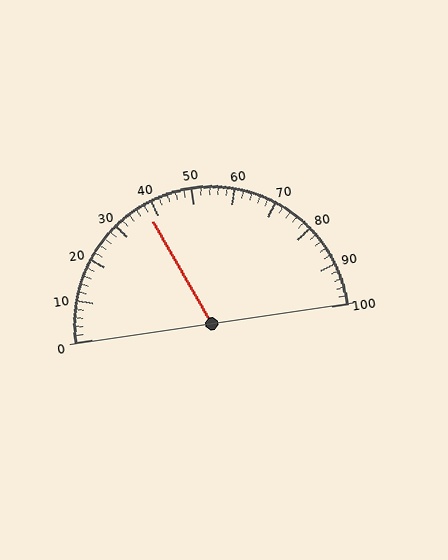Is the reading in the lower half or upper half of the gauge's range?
The reading is in the lower half of the range (0 to 100).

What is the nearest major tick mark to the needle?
The nearest major tick mark is 40.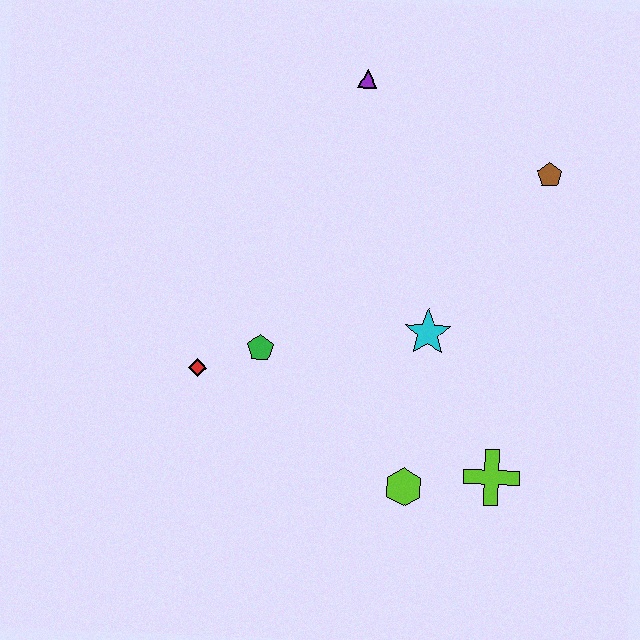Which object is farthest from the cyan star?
The purple triangle is farthest from the cyan star.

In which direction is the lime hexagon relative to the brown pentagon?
The lime hexagon is below the brown pentagon.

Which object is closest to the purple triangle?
The brown pentagon is closest to the purple triangle.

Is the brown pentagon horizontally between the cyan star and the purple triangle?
No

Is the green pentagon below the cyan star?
Yes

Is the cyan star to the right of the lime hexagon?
Yes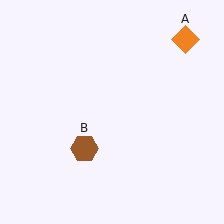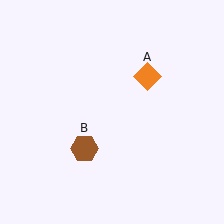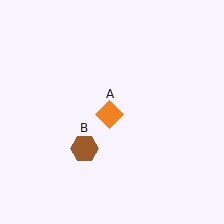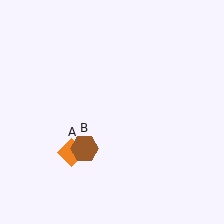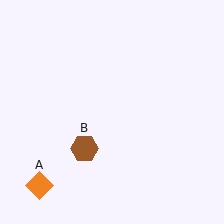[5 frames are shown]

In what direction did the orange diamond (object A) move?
The orange diamond (object A) moved down and to the left.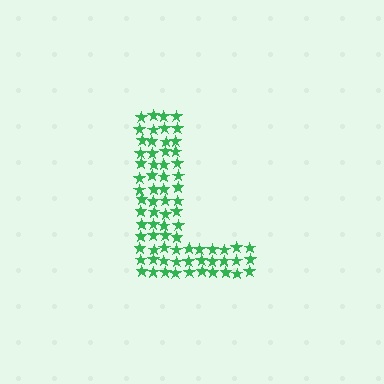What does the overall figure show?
The overall figure shows the letter L.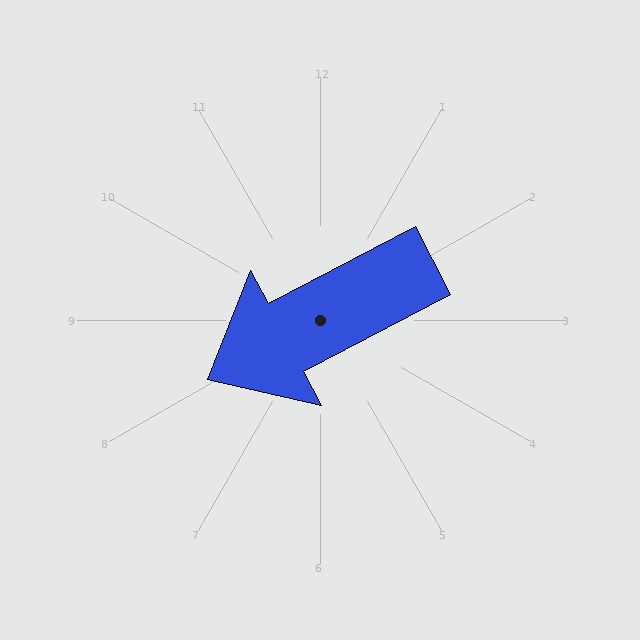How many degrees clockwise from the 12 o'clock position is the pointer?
Approximately 242 degrees.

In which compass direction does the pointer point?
Southwest.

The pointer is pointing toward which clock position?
Roughly 8 o'clock.